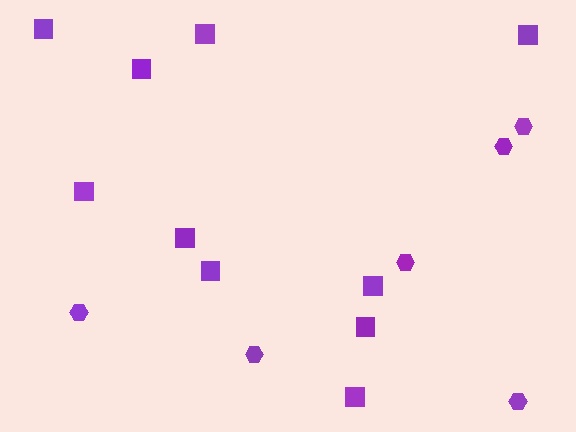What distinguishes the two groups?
There are 2 groups: one group of hexagons (6) and one group of squares (10).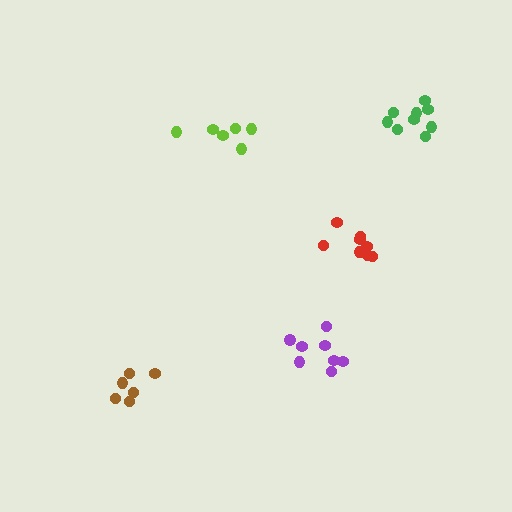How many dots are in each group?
Group 1: 8 dots, Group 2: 6 dots, Group 3: 9 dots, Group 4: 6 dots, Group 5: 8 dots (37 total).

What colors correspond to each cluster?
The clusters are colored: red, lime, green, brown, purple.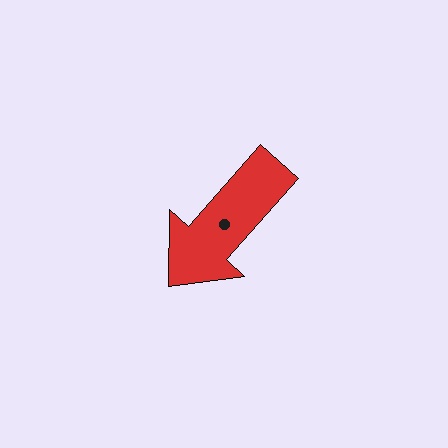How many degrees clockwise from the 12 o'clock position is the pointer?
Approximately 222 degrees.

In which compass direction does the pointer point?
Southwest.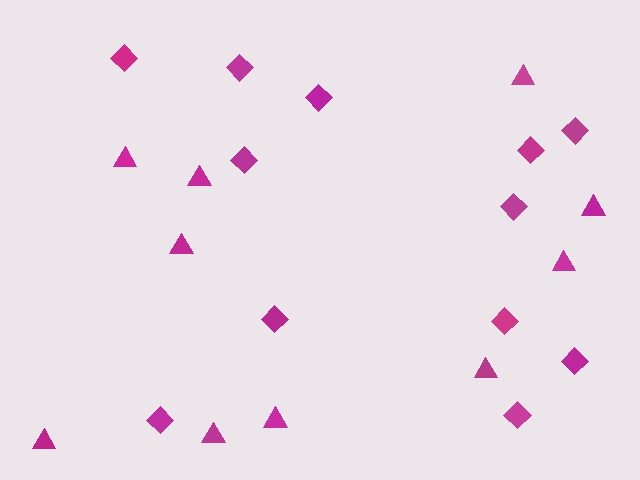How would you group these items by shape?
There are 2 groups: one group of diamonds (12) and one group of triangles (10).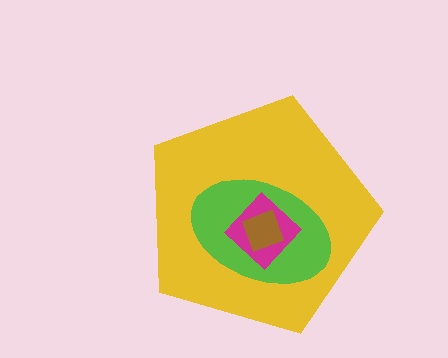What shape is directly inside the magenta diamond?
The brown diamond.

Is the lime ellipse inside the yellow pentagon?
Yes.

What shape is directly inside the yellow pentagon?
The lime ellipse.